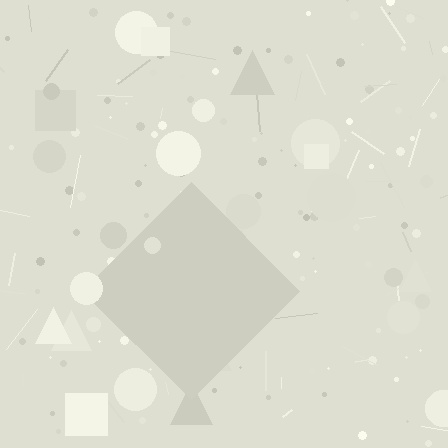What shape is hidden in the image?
A diamond is hidden in the image.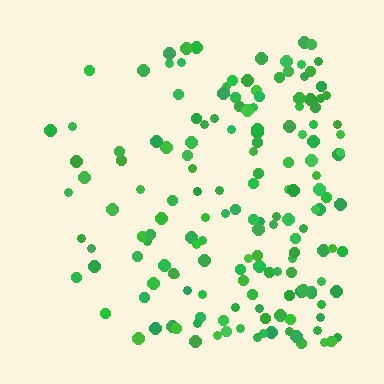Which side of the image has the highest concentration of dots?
The right.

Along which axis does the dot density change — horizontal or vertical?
Horizontal.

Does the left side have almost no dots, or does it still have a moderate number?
Still a moderate number, just noticeably fewer than the right.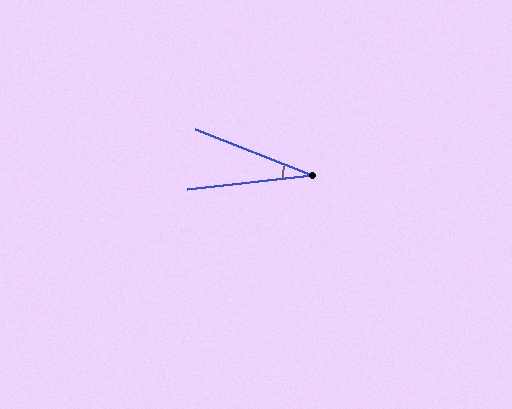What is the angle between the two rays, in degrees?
Approximately 28 degrees.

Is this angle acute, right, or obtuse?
It is acute.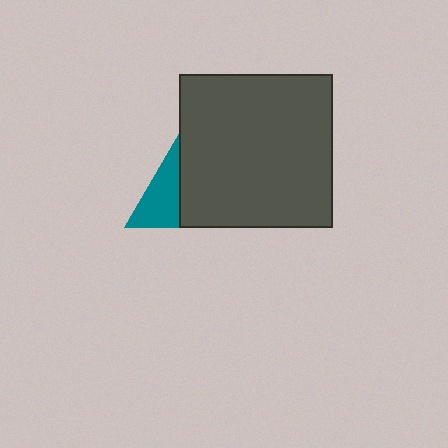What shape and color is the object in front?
The object in front is a dark gray square.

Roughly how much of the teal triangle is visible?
About half of it is visible (roughly 49%).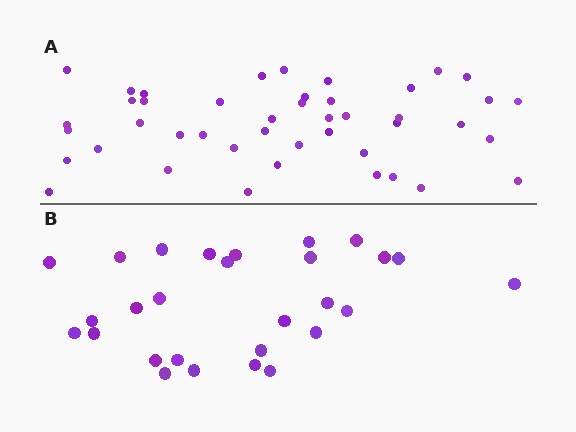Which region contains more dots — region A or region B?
Region A (the top region) has more dots.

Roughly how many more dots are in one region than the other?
Region A has approximately 15 more dots than region B.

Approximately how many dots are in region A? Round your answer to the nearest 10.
About 40 dots. (The exact count is 44, which rounds to 40.)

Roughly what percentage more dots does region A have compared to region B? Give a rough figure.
About 55% more.